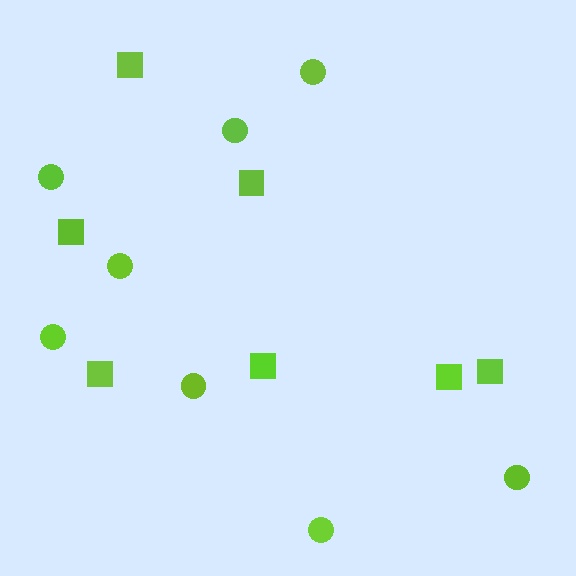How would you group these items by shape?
There are 2 groups: one group of squares (7) and one group of circles (8).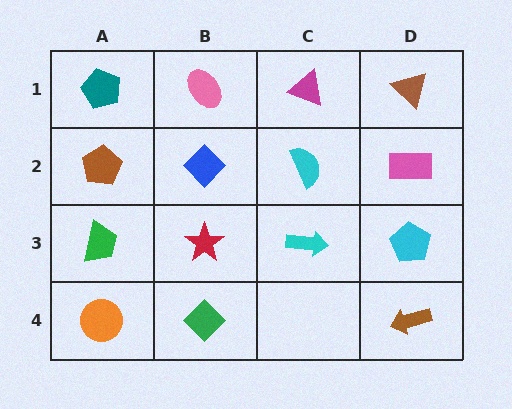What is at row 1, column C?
A magenta triangle.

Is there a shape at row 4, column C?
No, that cell is empty.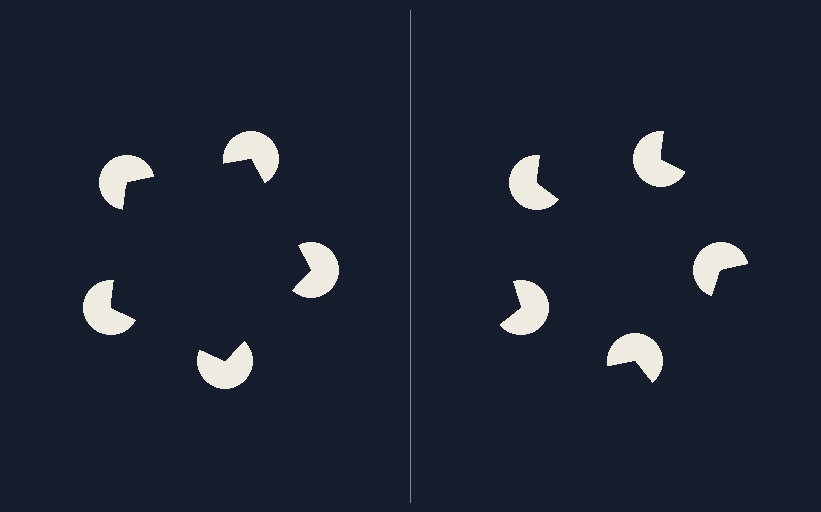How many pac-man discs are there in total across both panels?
10 — 5 on each side.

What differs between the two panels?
The pac-man discs are positioned identically on both sides; only the wedge orientations differ. On the left they align to a pentagon; on the right they are misaligned.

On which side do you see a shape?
An illusory pentagon appears on the left side. On the right side the wedge cuts are rotated, so no coherent shape forms.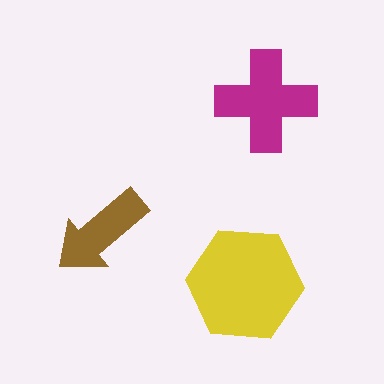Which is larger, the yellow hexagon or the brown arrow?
The yellow hexagon.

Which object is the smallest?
The brown arrow.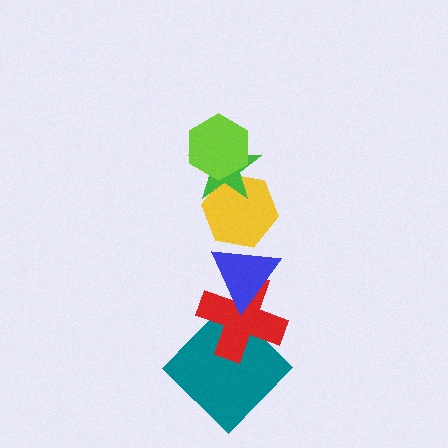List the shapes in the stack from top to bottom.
From top to bottom: the lime hexagon, the green star, the yellow hexagon, the blue triangle, the red cross, the teal diamond.